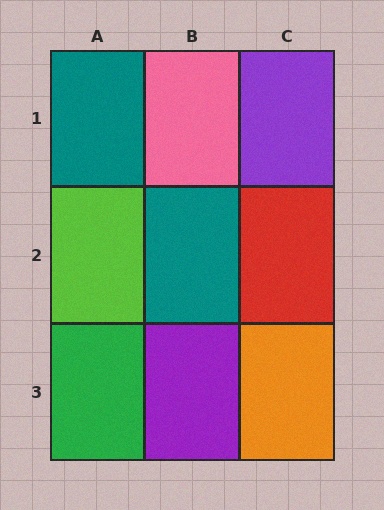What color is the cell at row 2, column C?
Red.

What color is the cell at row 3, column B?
Purple.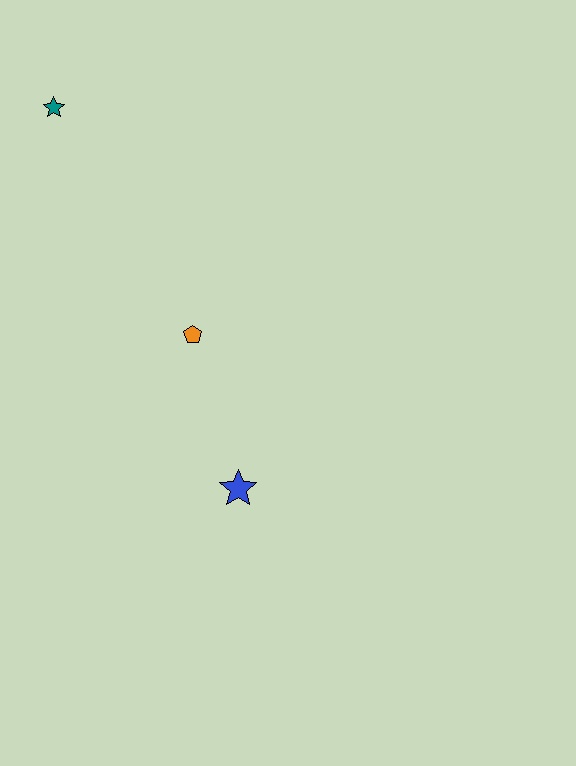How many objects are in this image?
There are 3 objects.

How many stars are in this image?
There are 2 stars.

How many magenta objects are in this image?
There are no magenta objects.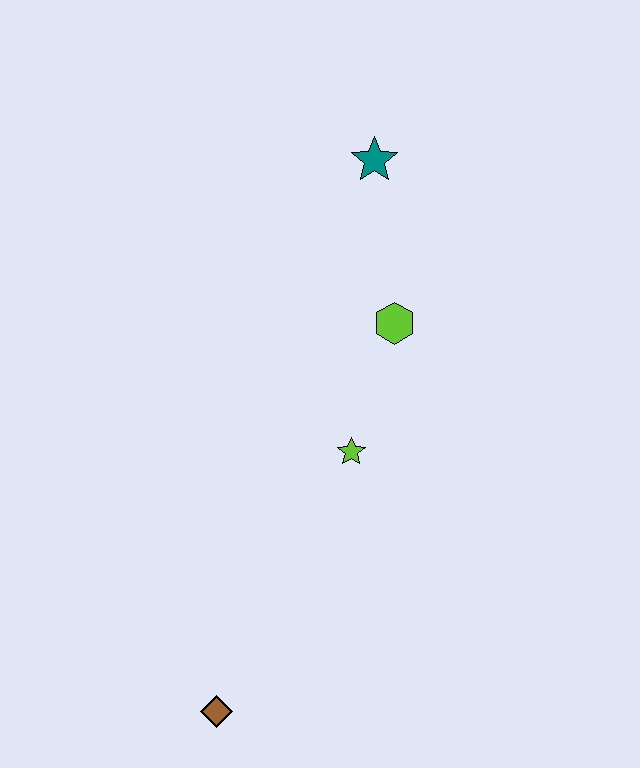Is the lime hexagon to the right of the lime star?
Yes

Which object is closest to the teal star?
The lime hexagon is closest to the teal star.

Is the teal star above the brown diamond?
Yes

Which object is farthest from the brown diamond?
The teal star is farthest from the brown diamond.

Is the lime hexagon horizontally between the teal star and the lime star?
No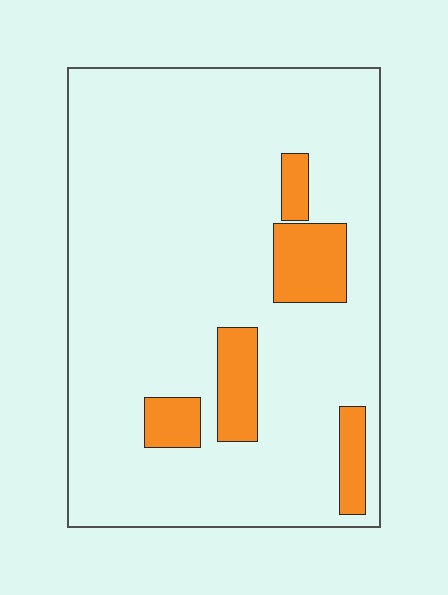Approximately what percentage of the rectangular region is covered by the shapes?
Approximately 15%.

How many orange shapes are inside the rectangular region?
5.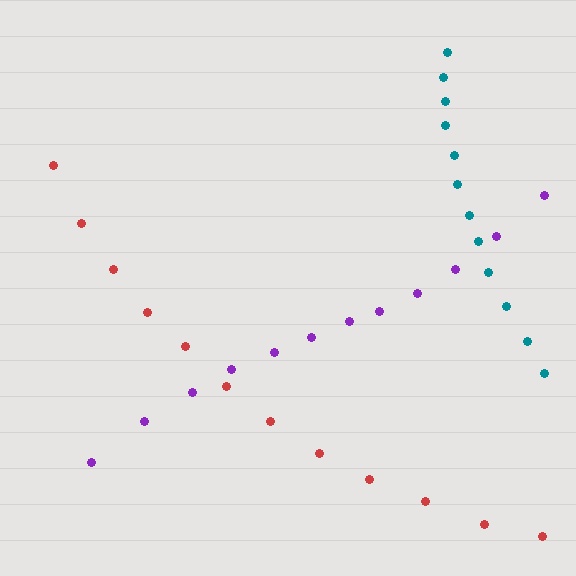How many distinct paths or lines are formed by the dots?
There are 3 distinct paths.